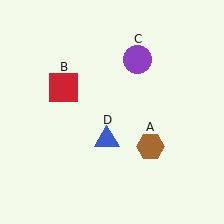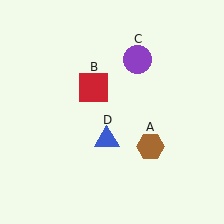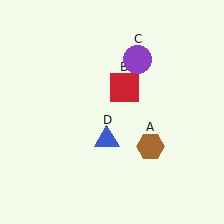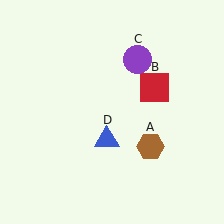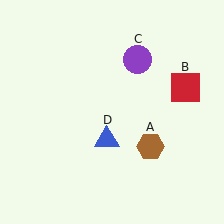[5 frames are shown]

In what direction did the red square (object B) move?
The red square (object B) moved right.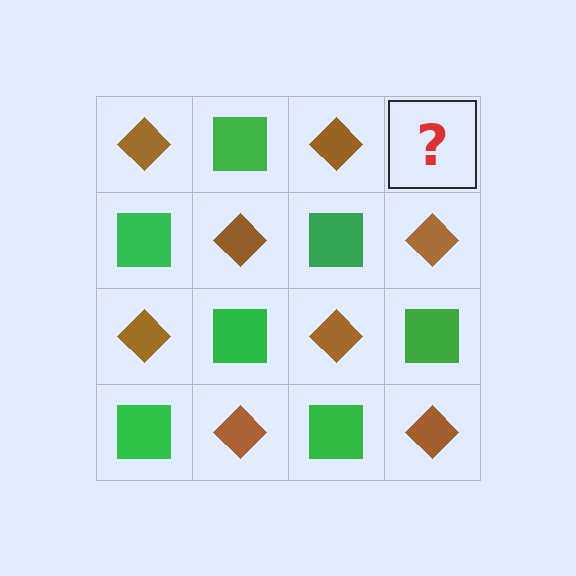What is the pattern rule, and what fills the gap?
The rule is that it alternates brown diamond and green square in a checkerboard pattern. The gap should be filled with a green square.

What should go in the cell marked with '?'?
The missing cell should contain a green square.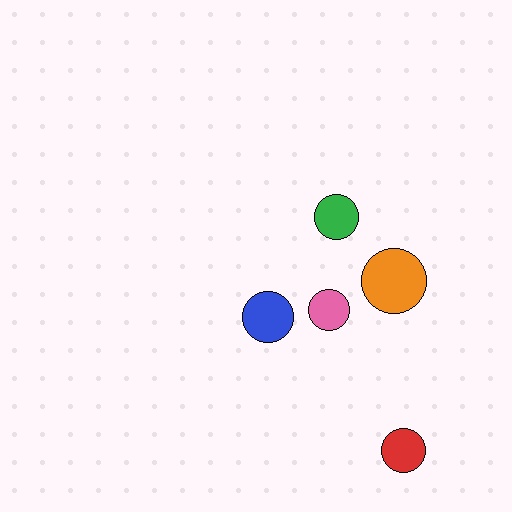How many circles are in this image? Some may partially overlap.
There are 5 circles.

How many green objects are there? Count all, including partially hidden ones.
There is 1 green object.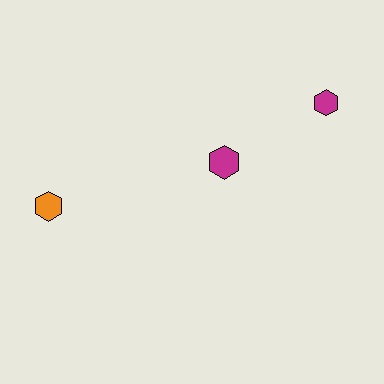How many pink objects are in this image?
There are no pink objects.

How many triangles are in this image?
There are no triangles.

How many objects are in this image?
There are 3 objects.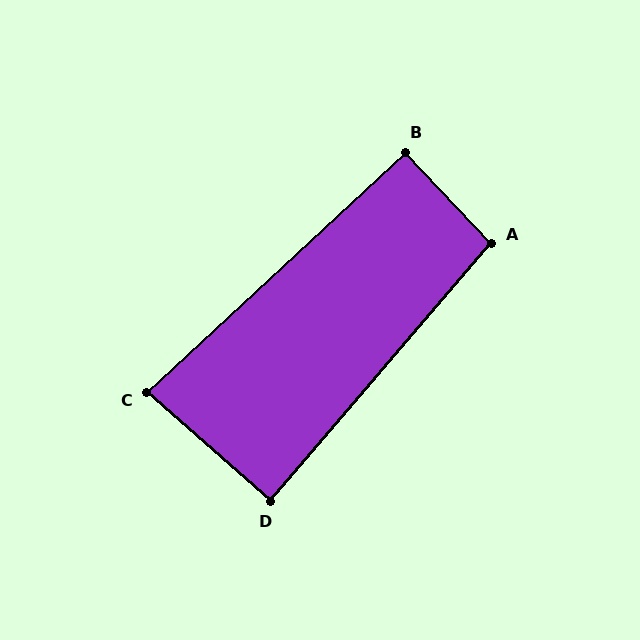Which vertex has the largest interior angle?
A, at approximately 96 degrees.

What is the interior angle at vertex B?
Approximately 91 degrees (approximately right).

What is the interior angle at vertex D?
Approximately 89 degrees (approximately right).